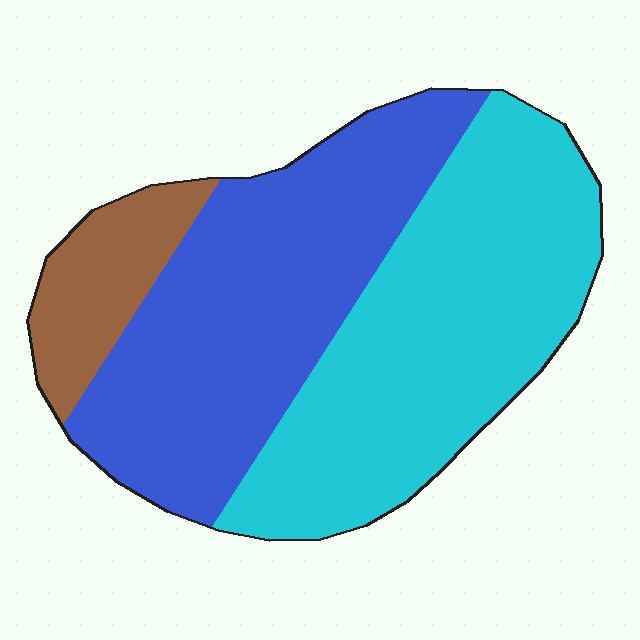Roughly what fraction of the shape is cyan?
Cyan covers 46% of the shape.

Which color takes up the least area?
Brown, at roughly 10%.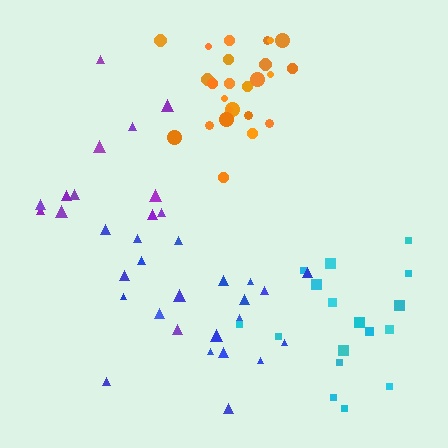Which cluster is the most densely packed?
Orange.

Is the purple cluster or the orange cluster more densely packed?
Orange.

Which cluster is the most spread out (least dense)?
Purple.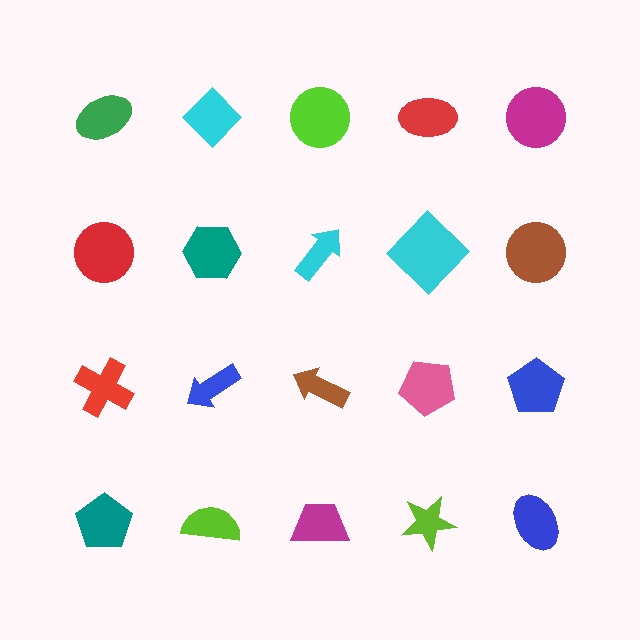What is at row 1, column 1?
A green ellipse.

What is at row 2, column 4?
A cyan diamond.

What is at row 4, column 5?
A blue ellipse.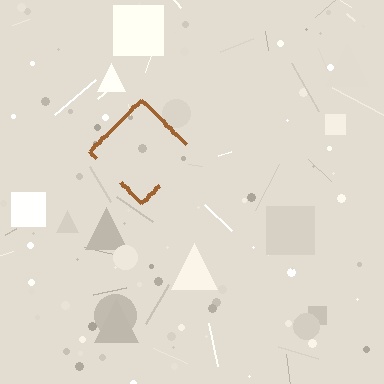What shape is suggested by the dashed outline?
The dashed outline suggests a diamond.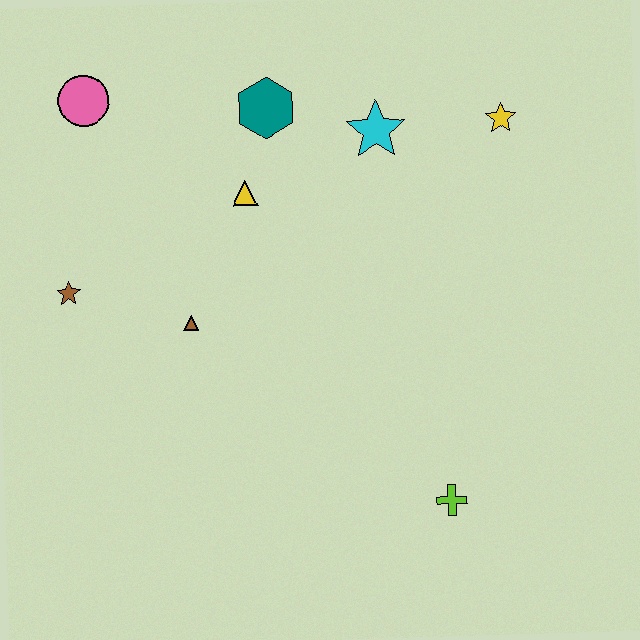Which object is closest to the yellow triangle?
The teal hexagon is closest to the yellow triangle.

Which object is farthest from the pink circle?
The lime cross is farthest from the pink circle.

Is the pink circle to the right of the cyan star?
No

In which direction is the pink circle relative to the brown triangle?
The pink circle is above the brown triangle.